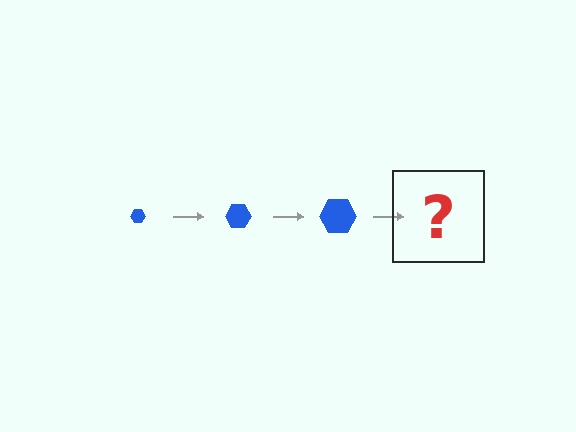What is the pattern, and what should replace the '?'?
The pattern is that the hexagon gets progressively larger each step. The '?' should be a blue hexagon, larger than the previous one.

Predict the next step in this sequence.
The next step is a blue hexagon, larger than the previous one.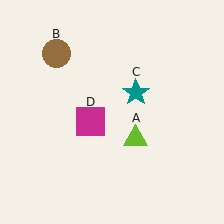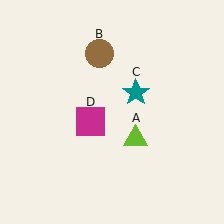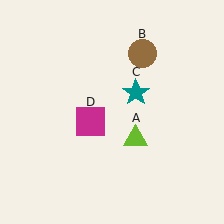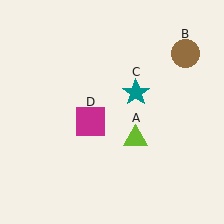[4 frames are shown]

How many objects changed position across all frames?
1 object changed position: brown circle (object B).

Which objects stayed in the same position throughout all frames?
Lime triangle (object A) and teal star (object C) and magenta square (object D) remained stationary.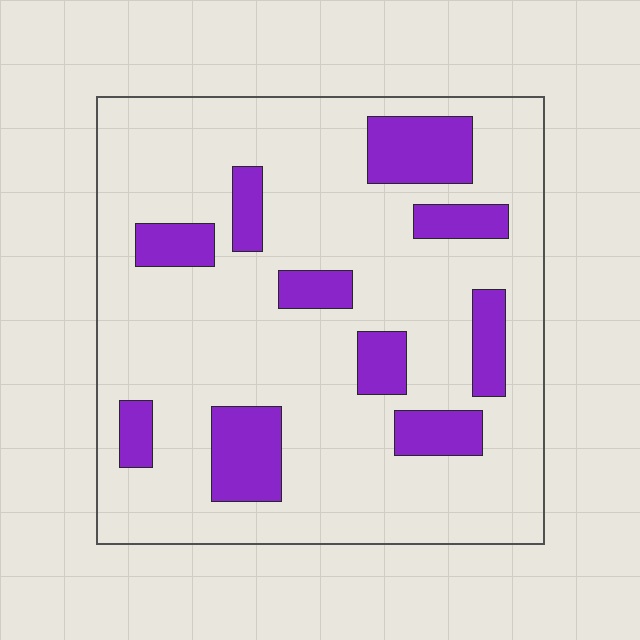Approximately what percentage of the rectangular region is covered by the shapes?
Approximately 20%.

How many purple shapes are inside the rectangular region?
10.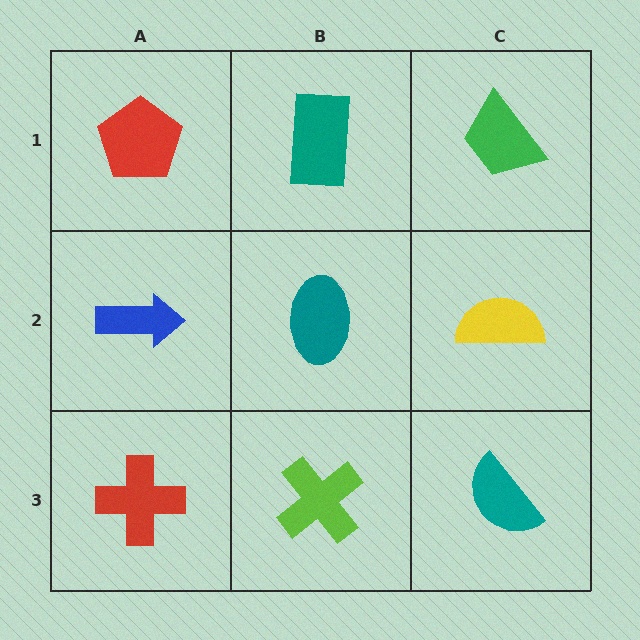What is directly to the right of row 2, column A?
A teal ellipse.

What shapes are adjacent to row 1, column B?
A teal ellipse (row 2, column B), a red pentagon (row 1, column A), a green trapezoid (row 1, column C).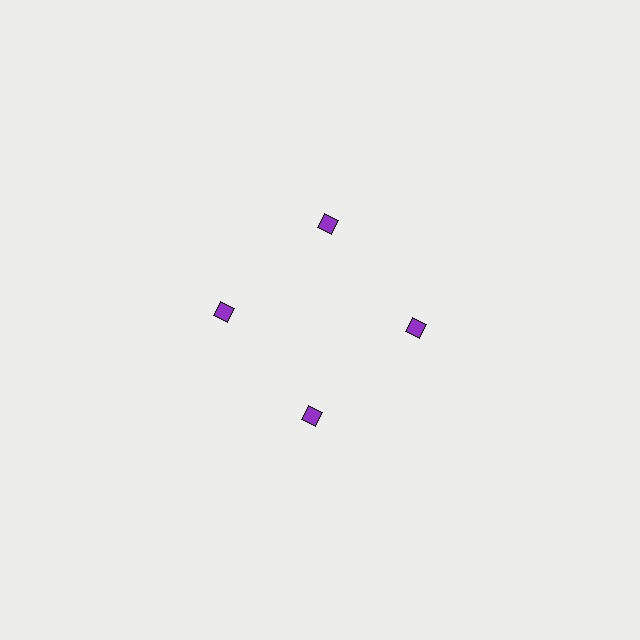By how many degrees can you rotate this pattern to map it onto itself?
The pattern maps onto itself every 90 degrees of rotation.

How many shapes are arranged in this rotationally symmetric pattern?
There are 4 shapes, arranged in 4 groups of 1.